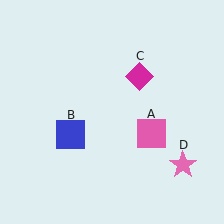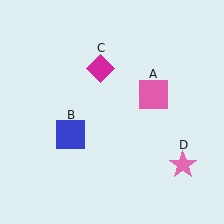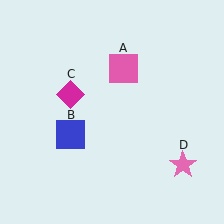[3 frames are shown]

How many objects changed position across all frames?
2 objects changed position: pink square (object A), magenta diamond (object C).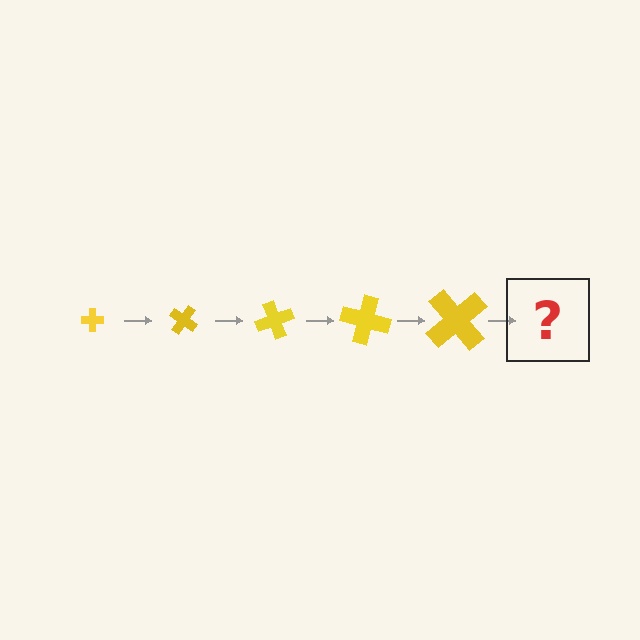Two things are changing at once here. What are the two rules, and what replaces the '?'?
The two rules are that the cross grows larger each step and it rotates 35 degrees each step. The '?' should be a cross, larger than the previous one and rotated 175 degrees from the start.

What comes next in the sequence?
The next element should be a cross, larger than the previous one and rotated 175 degrees from the start.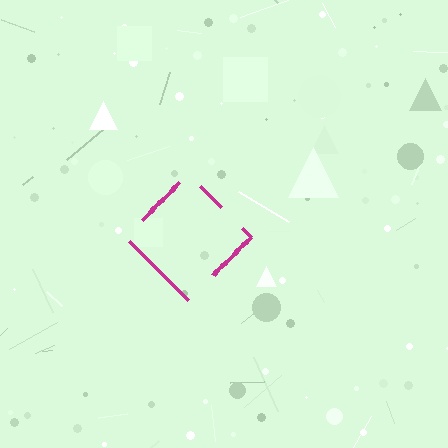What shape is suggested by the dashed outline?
The dashed outline suggests a diamond.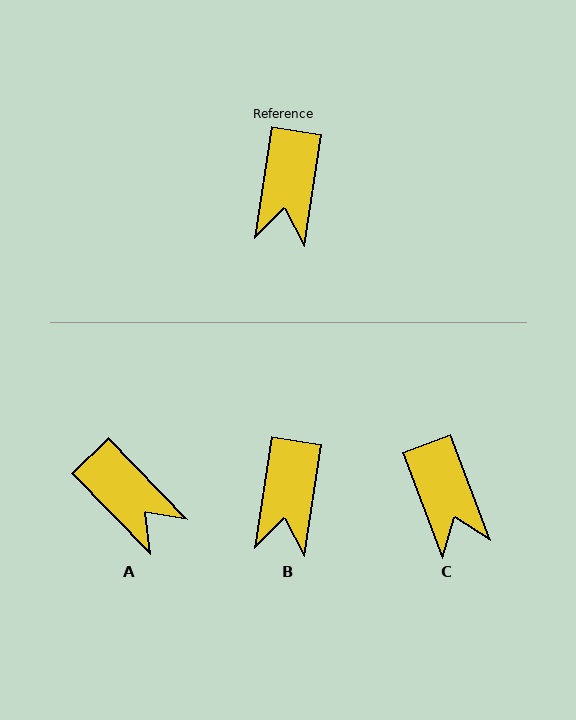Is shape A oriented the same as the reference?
No, it is off by about 53 degrees.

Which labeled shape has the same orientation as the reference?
B.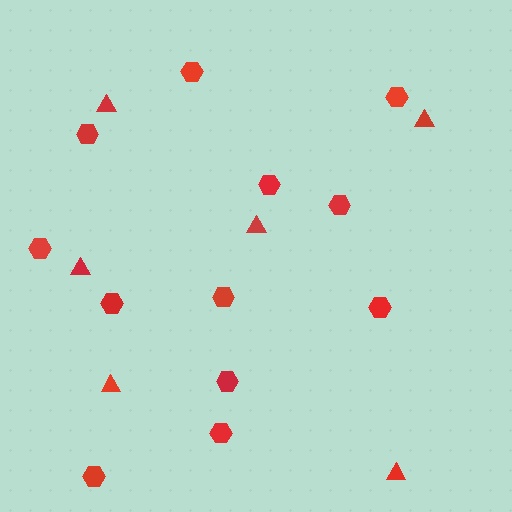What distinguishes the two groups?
There are 2 groups: one group of hexagons (12) and one group of triangles (6).